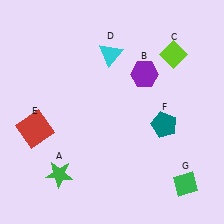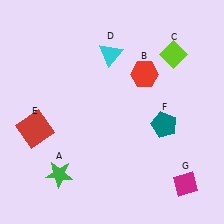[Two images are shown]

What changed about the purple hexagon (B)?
In Image 1, B is purple. In Image 2, it changed to red.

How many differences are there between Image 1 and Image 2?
There are 2 differences between the two images.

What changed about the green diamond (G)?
In Image 1, G is green. In Image 2, it changed to magenta.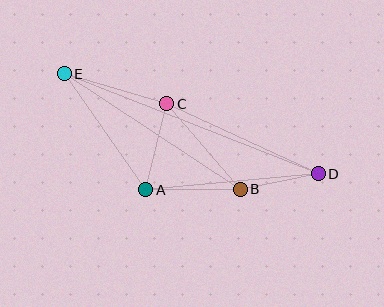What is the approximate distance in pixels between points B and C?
The distance between B and C is approximately 113 pixels.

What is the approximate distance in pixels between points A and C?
The distance between A and C is approximately 89 pixels.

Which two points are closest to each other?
Points B and D are closest to each other.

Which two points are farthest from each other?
Points D and E are farthest from each other.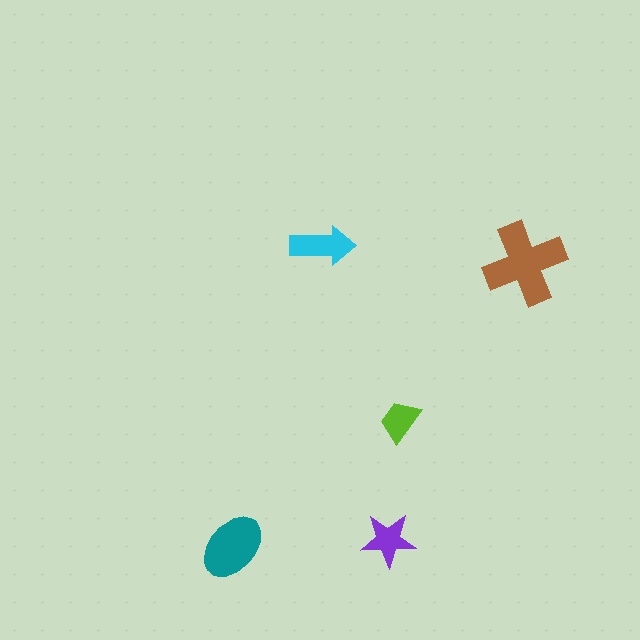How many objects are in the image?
There are 5 objects in the image.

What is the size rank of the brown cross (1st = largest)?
1st.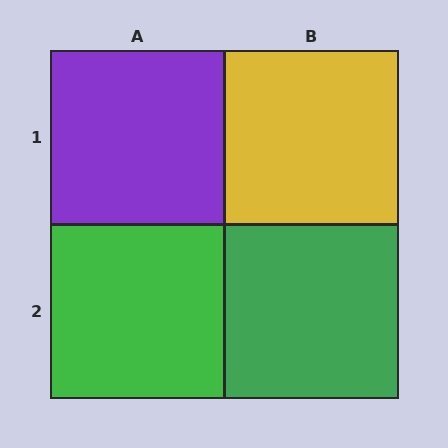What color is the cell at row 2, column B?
Green.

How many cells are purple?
1 cell is purple.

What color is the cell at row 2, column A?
Green.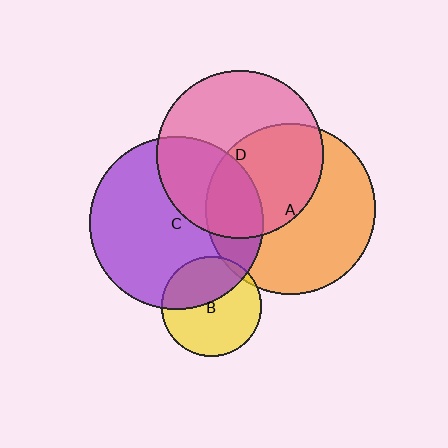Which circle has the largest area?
Circle C (purple).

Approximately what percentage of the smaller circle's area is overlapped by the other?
Approximately 5%.